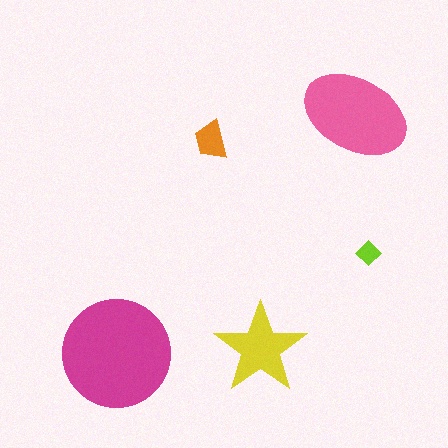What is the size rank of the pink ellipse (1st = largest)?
2nd.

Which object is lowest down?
The magenta circle is bottommost.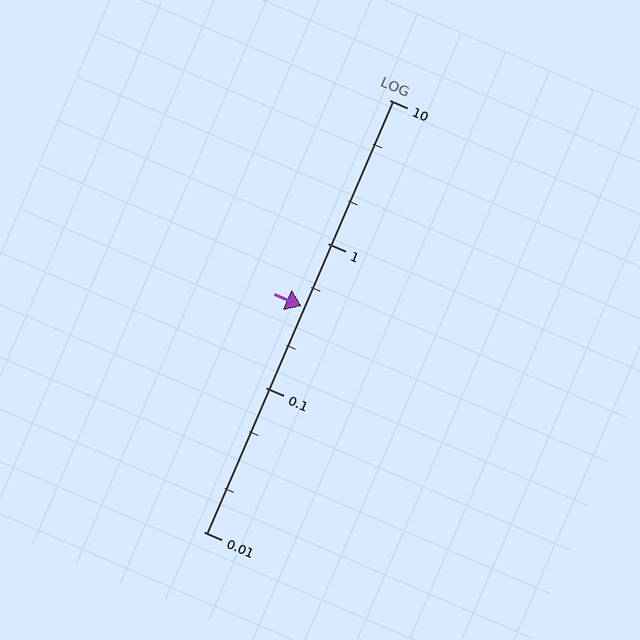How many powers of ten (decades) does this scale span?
The scale spans 3 decades, from 0.01 to 10.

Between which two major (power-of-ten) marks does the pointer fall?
The pointer is between 0.1 and 1.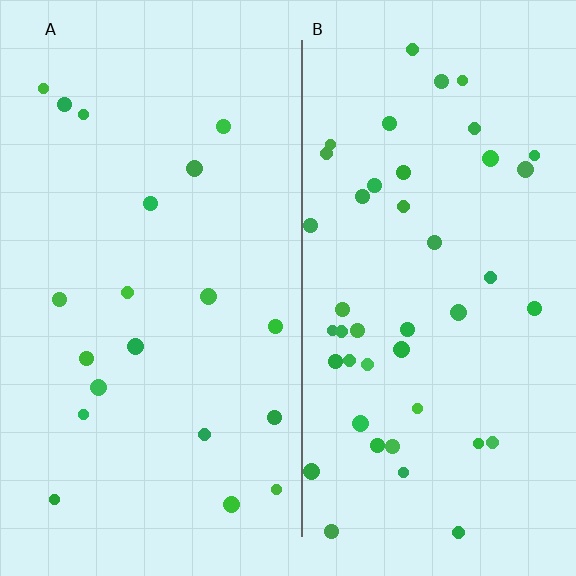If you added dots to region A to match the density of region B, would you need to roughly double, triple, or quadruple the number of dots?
Approximately double.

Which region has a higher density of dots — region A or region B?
B (the right).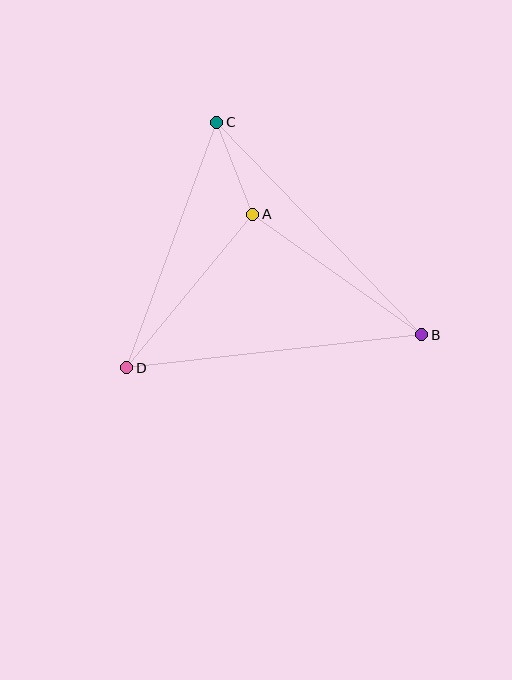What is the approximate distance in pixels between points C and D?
The distance between C and D is approximately 261 pixels.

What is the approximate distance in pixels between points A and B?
The distance between A and B is approximately 208 pixels.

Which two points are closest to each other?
Points A and C are closest to each other.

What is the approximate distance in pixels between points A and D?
The distance between A and D is approximately 199 pixels.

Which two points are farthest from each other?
Points B and D are farthest from each other.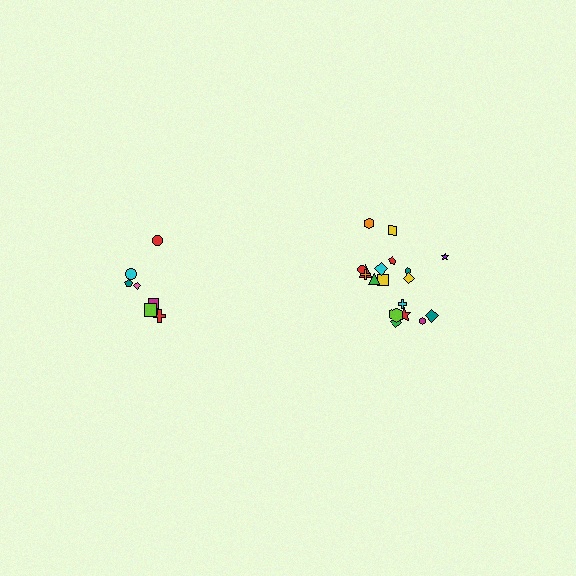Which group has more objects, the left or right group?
The right group.